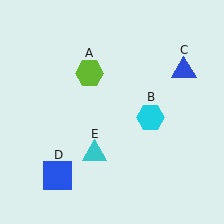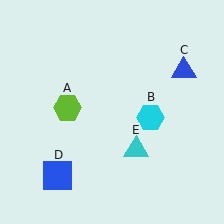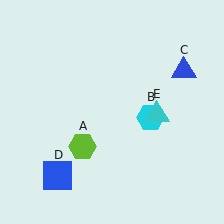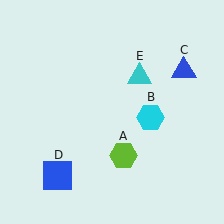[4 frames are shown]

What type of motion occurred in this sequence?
The lime hexagon (object A), cyan triangle (object E) rotated counterclockwise around the center of the scene.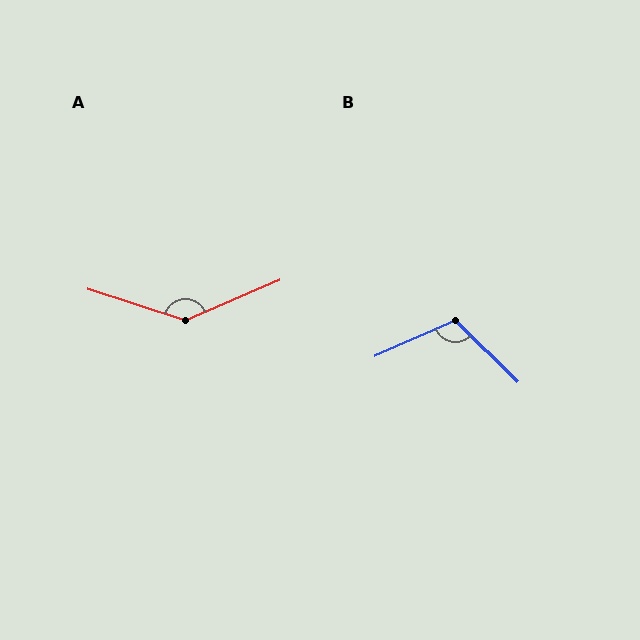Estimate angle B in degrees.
Approximately 112 degrees.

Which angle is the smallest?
B, at approximately 112 degrees.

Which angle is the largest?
A, at approximately 139 degrees.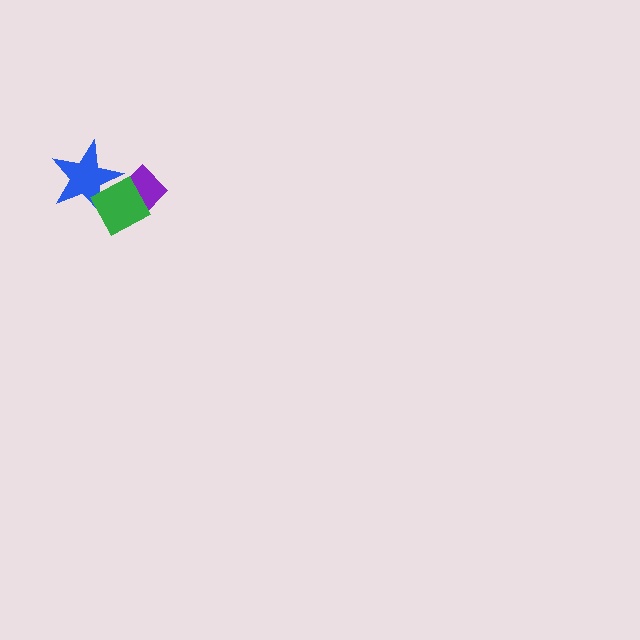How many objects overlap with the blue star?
2 objects overlap with the blue star.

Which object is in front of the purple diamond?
The green diamond is in front of the purple diamond.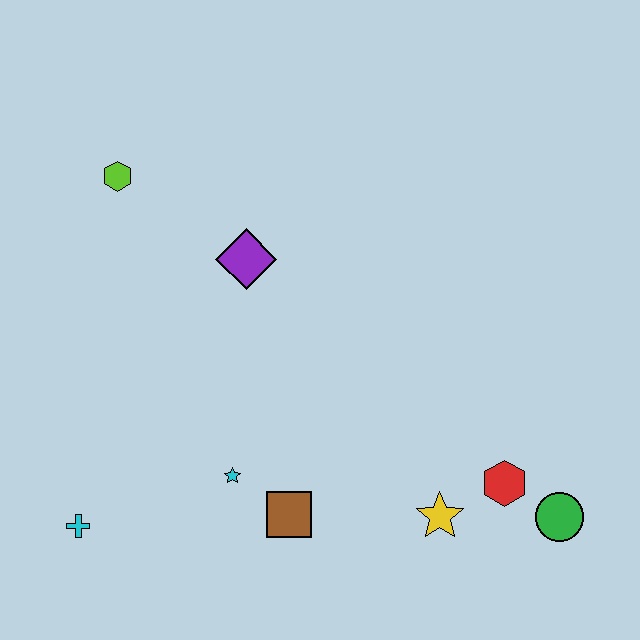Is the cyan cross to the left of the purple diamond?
Yes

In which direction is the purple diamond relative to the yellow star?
The purple diamond is above the yellow star.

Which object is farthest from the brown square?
The lime hexagon is farthest from the brown square.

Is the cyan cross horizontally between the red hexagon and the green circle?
No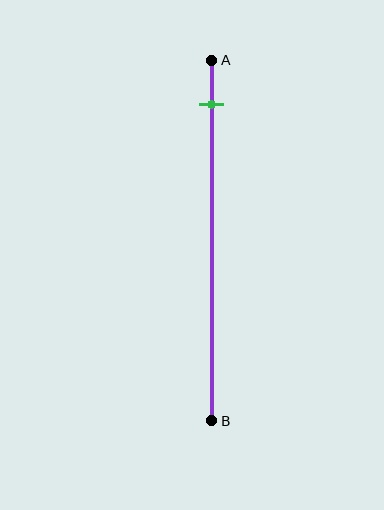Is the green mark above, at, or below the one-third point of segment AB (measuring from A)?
The green mark is above the one-third point of segment AB.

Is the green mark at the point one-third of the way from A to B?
No, the mark is at about 10% from A, not at the 33% one-third point.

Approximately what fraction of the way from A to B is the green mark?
The green mark is approximately 10% of the way from A to B.